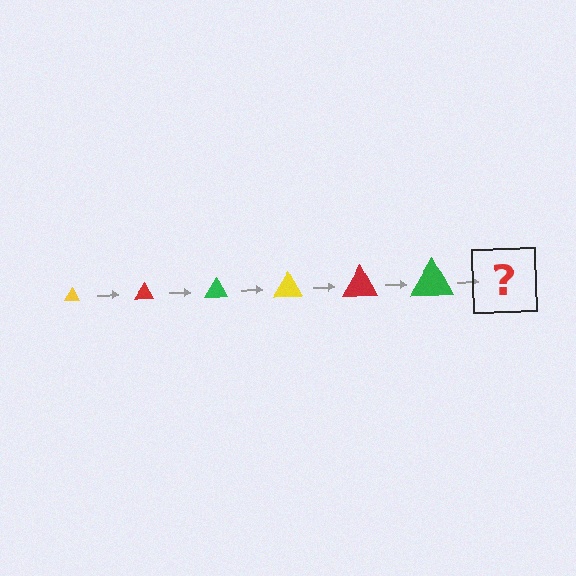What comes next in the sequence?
The next element should be a yellow triangle, larger than the previous one.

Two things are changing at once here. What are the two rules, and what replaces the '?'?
The two rules are that the triangle grows larger each step and the color cycles through yellow, red, and green. The '?' should be a yellow triangle, larger than the previous one.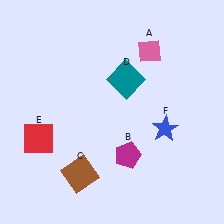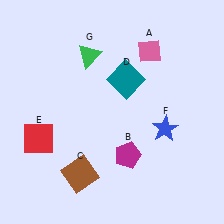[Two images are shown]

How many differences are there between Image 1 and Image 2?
There is 1 difference between the two images.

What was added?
A green triangle (G) was added in Image 2.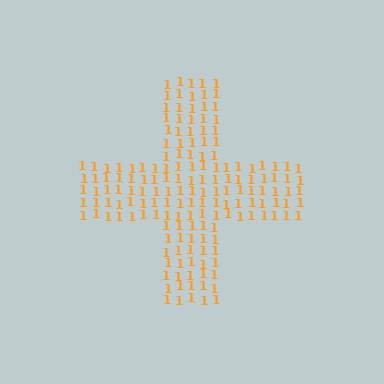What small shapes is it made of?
It is made of small digit 1's.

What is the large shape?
The large shape is a cross.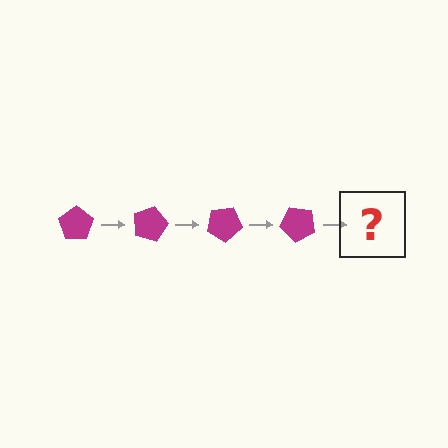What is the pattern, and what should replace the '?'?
The pattern is that the pentagon rotates 15 degrees each step. The '?' should be a magenta pentagon rotated 60 degrees.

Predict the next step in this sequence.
The next step is a magenta pentagon rotated 60 degrees.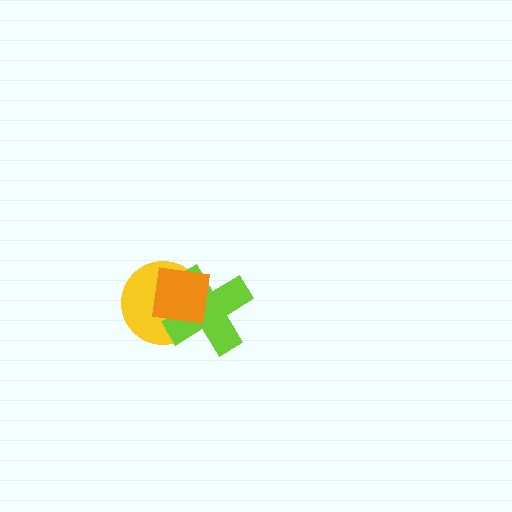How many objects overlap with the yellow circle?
2 objects overlap with the yellow circle.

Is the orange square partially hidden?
No, no other shape covers it.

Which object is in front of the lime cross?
The orange square is in front of the lime cross.